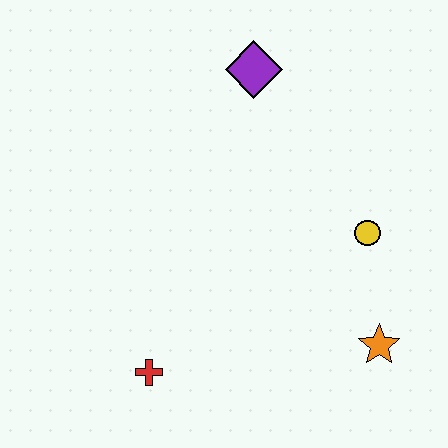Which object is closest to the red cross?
The orange star is closest to the red cross.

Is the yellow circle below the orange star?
No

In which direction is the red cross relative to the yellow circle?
The red cross is to the left of the yellow circle.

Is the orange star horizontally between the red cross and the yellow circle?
No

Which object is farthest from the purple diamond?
The red cross is farthest from the purple diamond.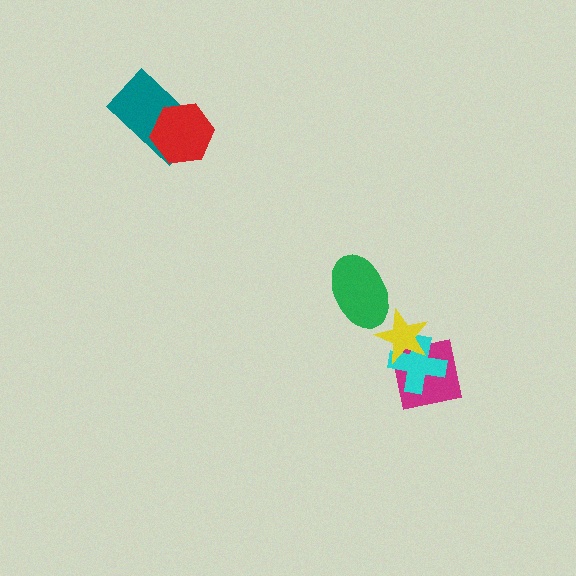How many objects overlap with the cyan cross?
2 objects overlap with the cyan cross.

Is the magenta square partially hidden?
Yes, it is partially covered by another shape.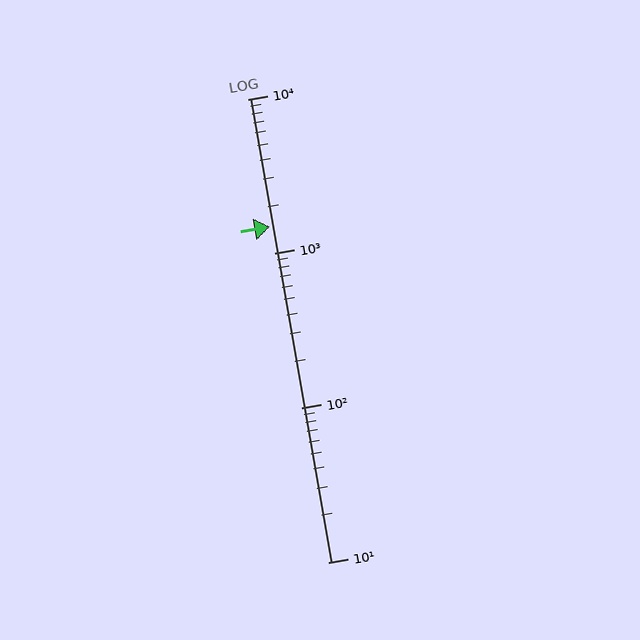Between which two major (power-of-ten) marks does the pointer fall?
The pointer is between 1000 and 10000.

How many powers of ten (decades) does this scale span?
The scale spans 3 decades, from 10 to 10000.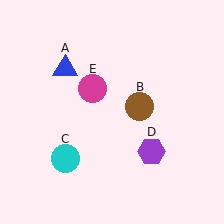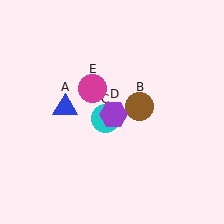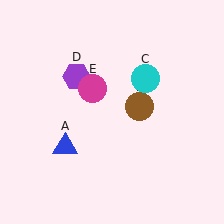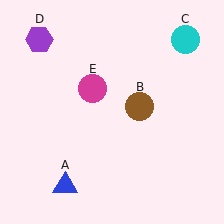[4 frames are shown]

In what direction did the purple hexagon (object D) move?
The purple hexagon (object D) moved up and to the left.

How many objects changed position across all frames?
3 objects changed position: blue triangle (object A), cyan circle (object C), purple hexagon (object D).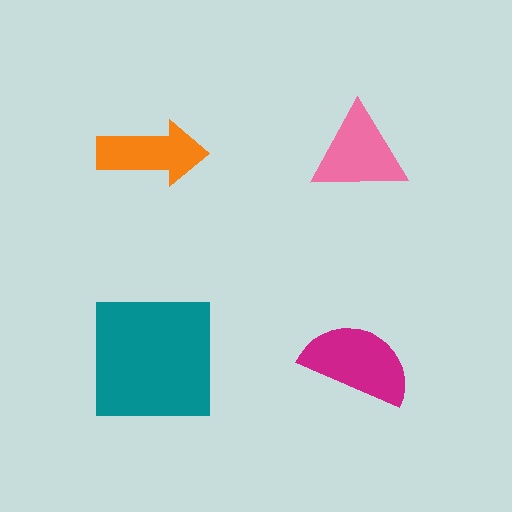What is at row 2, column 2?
A magenta semicircle.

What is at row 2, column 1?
A teal square.